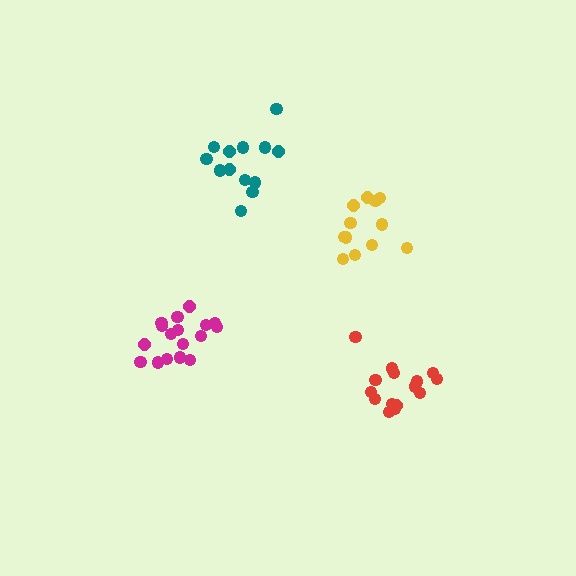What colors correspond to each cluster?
The clusters are colored: yellow, magenta, red, teal.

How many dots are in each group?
Group 1: 12 dots, Group 2: 17 dots, Group 3: 16 dots, Group 4: 13 dots (58 total).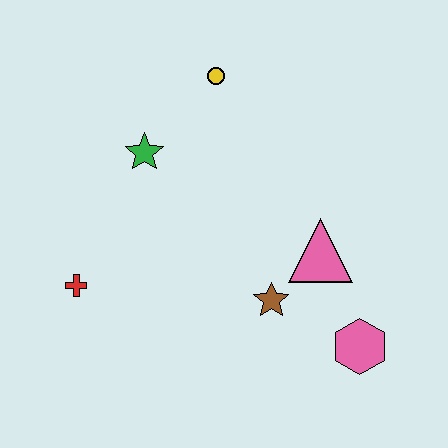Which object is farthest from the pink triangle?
The red cross is farthest from the pink triangle.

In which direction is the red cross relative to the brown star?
The red cross is to the left of the brown star.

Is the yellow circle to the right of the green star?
Yes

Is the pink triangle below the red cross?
No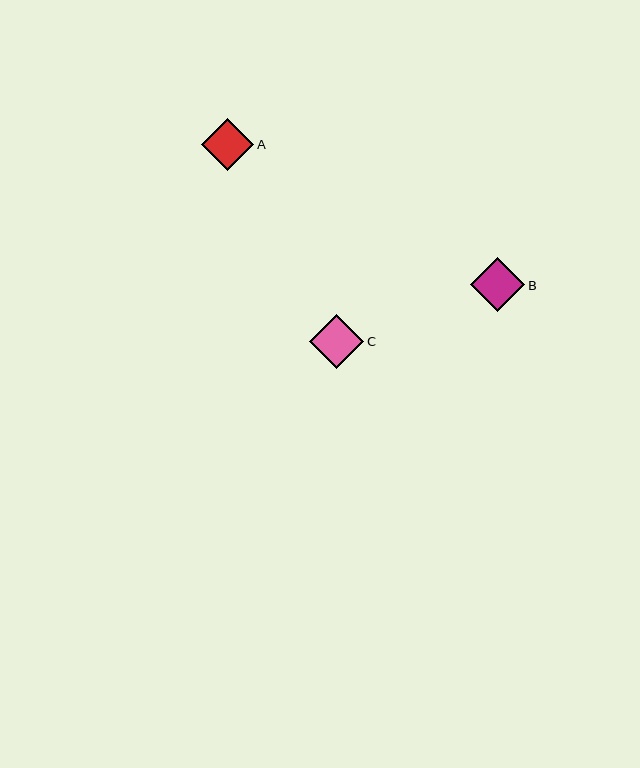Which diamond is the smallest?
Diamond A is the smallest with a size of approximately 52 pixels.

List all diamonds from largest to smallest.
From largest to smallest: C, B, A.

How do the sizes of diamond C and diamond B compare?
Diamond C and diamond B are approximately the same size.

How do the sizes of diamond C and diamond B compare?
Diamond C and diamond B are approximately the same size.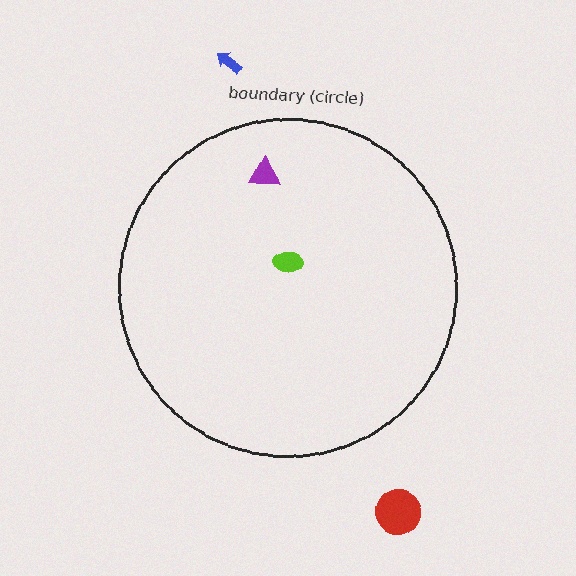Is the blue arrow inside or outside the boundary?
Outside.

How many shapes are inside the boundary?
2 inside, 2 outside.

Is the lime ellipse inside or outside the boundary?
Inside.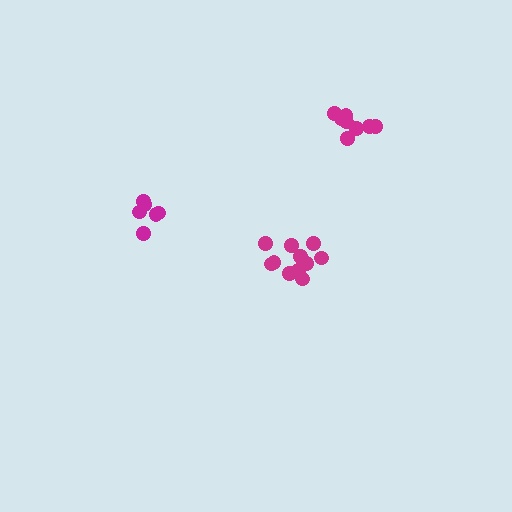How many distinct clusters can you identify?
There are 3 distinct clusters.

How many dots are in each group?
Group 1: 9 dots, Group 2: 6 dots, Group 3: 11 dots (26 total).